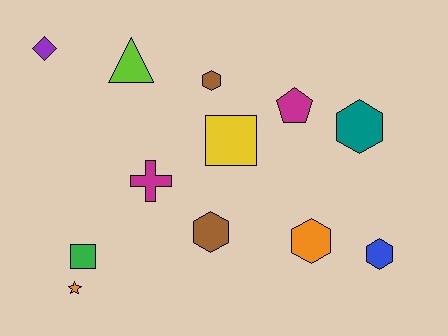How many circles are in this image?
There are no circles.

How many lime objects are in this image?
There is 1 lime object.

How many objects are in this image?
There are 12 objects.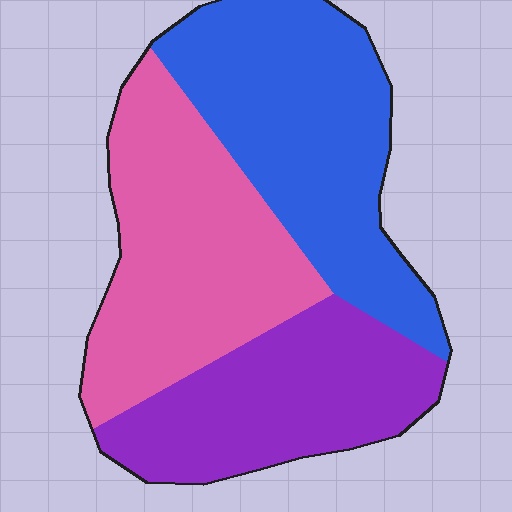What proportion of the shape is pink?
Pink takes up between a quarter and a half of the shape.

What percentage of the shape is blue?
Blue covers around 35% of the shape.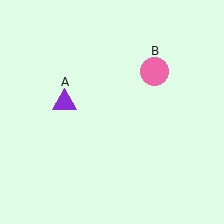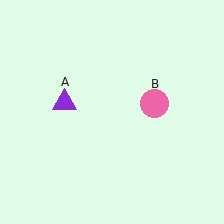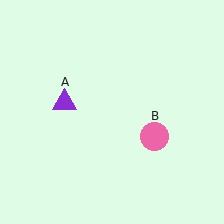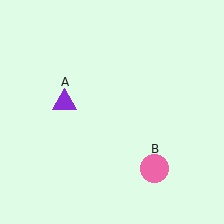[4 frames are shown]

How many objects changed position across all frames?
1 object changed position: pink circle (object B).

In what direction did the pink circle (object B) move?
The pink circle (object B) moved down.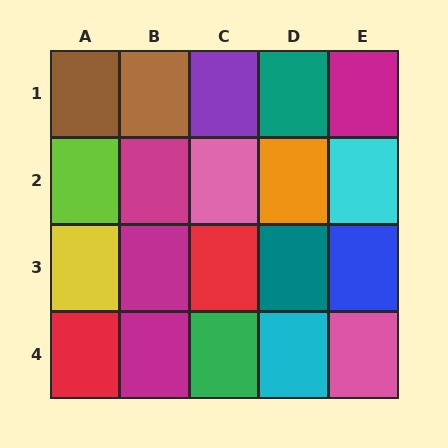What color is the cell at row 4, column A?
Red.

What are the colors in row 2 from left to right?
Lime, magenta, pink, orange, cyan.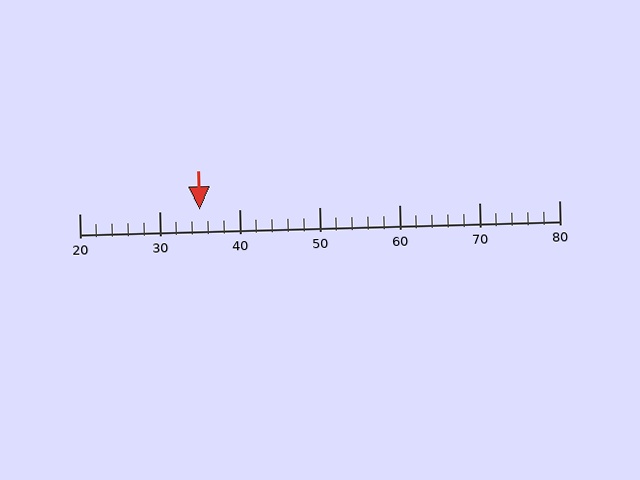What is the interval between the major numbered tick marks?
The major tick marks are spaced 10 units apart.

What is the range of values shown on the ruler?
The ruler shows values from 20 to 80.